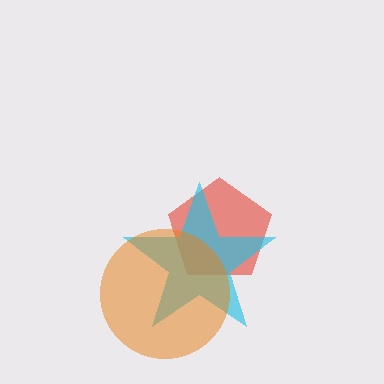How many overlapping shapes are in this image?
There are 3 overlapping shapes in the image.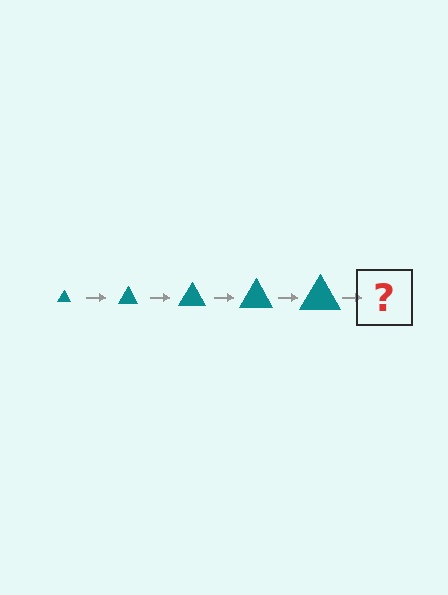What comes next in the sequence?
The next element should be a teal triangle, larger than the previous one.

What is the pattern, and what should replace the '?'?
The pattern is that the triangle gets progressively larger each step. The '?' should be a teal triangle, larger than the previous one.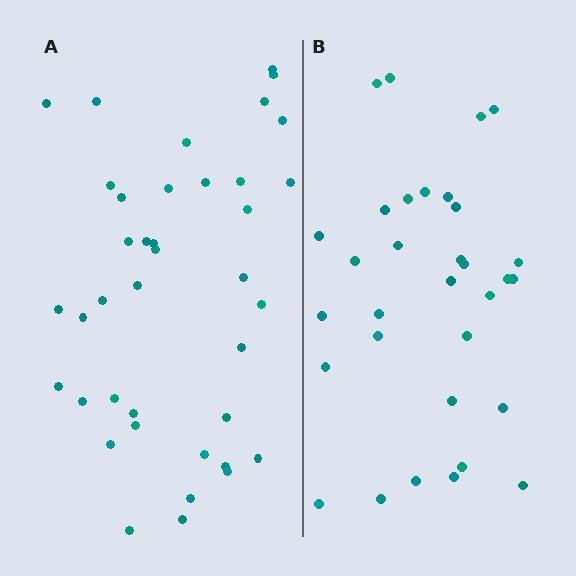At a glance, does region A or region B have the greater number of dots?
Region A (the left region) has more dots.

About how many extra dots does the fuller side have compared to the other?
Region A has roughly 8 or so more dots than region B.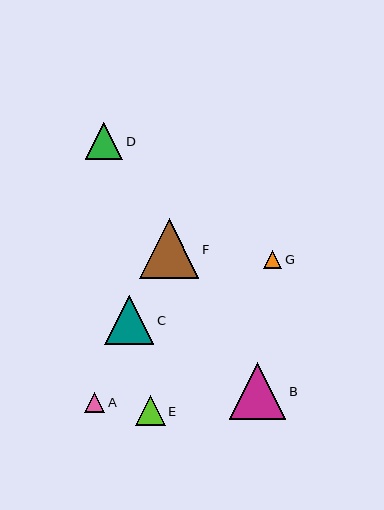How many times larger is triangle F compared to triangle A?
Triangle F is approximately 2.9 times the size of triangle A.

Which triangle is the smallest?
Triangle G is the smallest with a size of approximately 18 pixels.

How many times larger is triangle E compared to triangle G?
Triangle E is approximately 1.6 times the size of triangle G.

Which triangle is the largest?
Triangle F is the largest with a size of approximately 59 pixels.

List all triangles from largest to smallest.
From largest to smallest: F, B, C, D, E, A, G.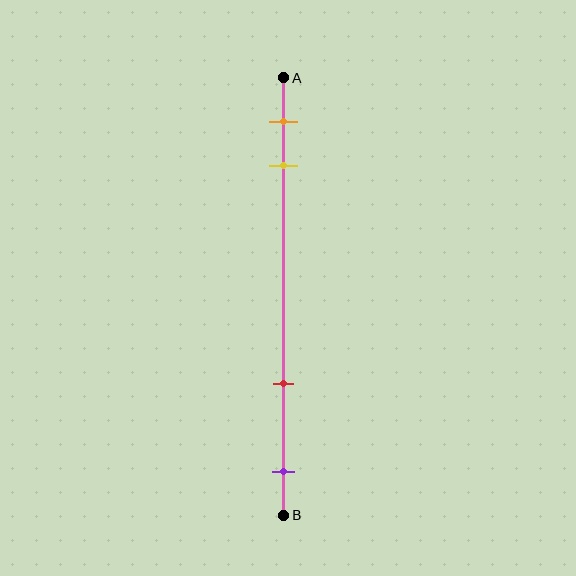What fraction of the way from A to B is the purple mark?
The purple mark is approximately 90% (0.9) of the way from A to B.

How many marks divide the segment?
There are 4 marks dividing the segment.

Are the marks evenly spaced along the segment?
No, the marks are not evenly spaced.